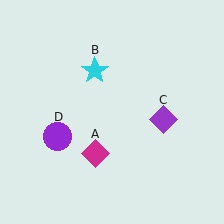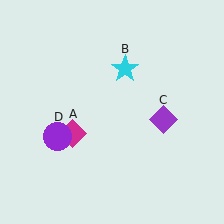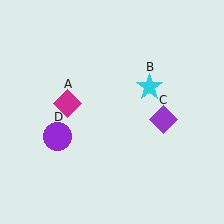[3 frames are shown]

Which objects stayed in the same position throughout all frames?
Purple diamond (object C) and purple circle (object D) remained stationary.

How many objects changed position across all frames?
2 objects changed position: magenta diamond (object A), cyan star (object B).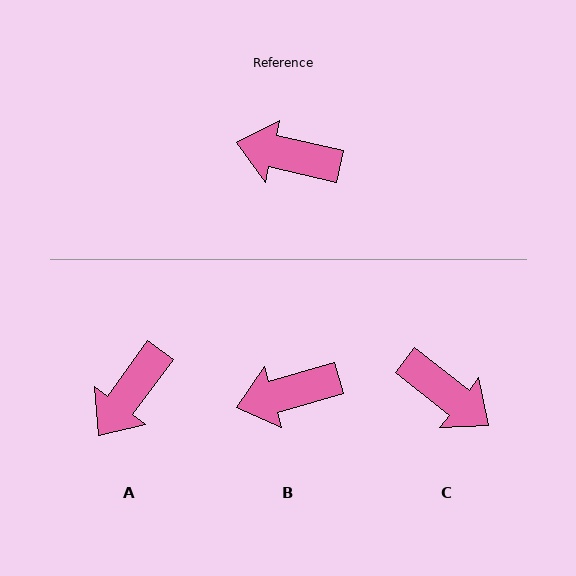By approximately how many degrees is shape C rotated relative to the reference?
Approximately 155 degrees counter-clockwise.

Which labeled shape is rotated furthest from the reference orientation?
C, about 155 degrees away.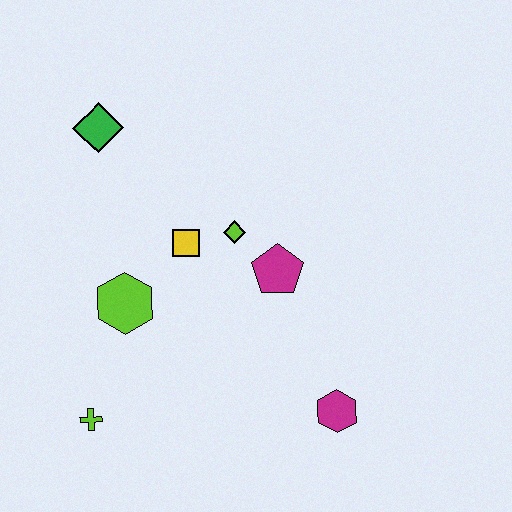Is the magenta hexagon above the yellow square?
No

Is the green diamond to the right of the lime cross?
Yes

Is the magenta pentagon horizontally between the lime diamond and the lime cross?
No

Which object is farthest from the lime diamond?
The lime cross is farthest from the lime diamond.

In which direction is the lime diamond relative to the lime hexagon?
The lime diamond is to the right of the lime hexagon.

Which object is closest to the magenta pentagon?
The lime diamond is closest to the magenta pentagon.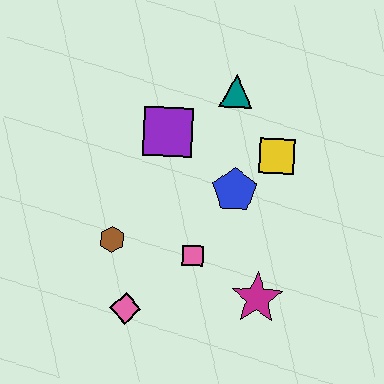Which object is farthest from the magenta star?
The teal triangle is farthest from the magenta star.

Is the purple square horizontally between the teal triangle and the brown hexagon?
Yes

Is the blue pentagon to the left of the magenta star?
Yes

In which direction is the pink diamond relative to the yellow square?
The pink diamond is below the yellow square.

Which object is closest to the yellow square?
The blue pentagon is closest to the yellow square.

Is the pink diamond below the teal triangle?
Yes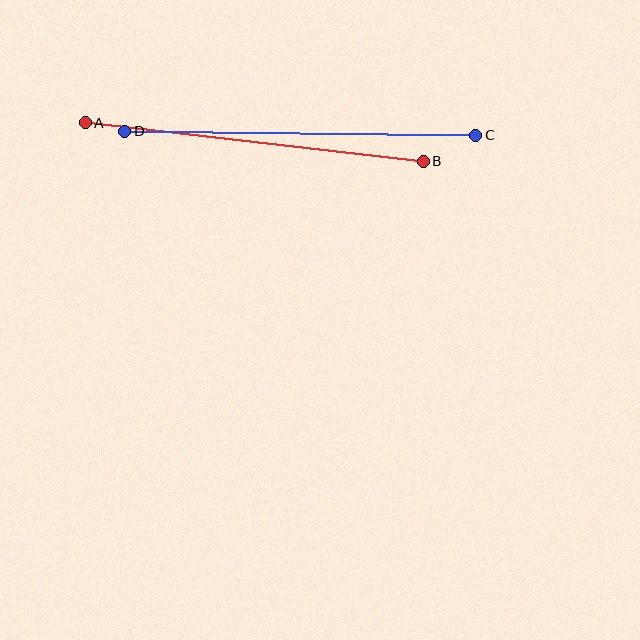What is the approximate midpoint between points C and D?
The midpoint is at approximately (300, 133) pixels.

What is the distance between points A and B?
The distance is approximately 340 pixels.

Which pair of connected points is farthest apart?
Points C and D are farthest apart.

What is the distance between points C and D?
The distance is approximately 351 pixels.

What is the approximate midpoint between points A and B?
The midpoint is at approximately (254, 142) pixels.